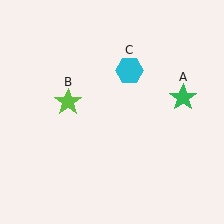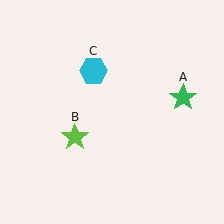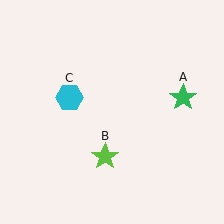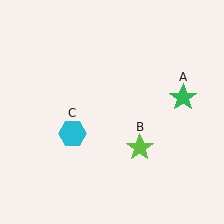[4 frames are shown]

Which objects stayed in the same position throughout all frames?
Green star (object A) remained stationary.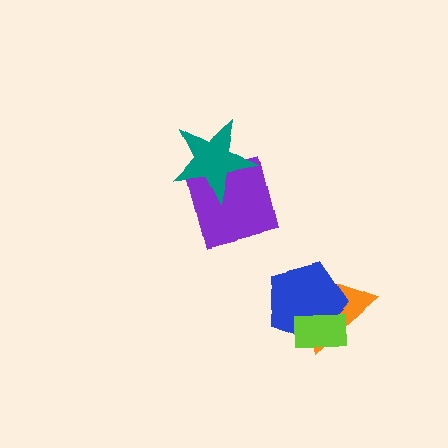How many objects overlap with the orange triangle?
2 objects overlap with the orange triangle.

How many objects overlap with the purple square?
1 object overlaps with the purple square.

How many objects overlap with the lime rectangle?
2 objects overlap with the lime rectangle.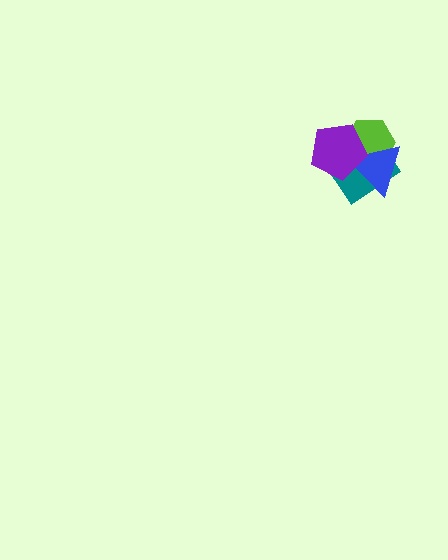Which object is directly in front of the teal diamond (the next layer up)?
The lime hexagon is directly in front of the teal diamond.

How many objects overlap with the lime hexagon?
3 objects overlap with the lime hexagon.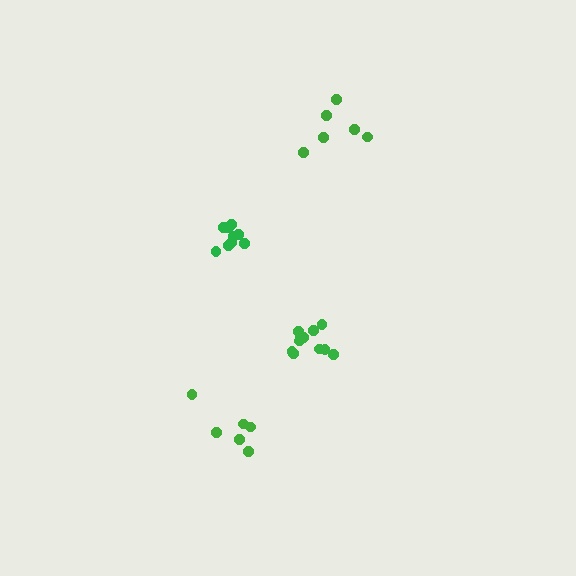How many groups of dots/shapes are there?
There are 4 groups.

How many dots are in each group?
Group 1: 6 dots, Group 2: 6 dots, Group 3: 9 dots, Group 4: 11 dots (32 total).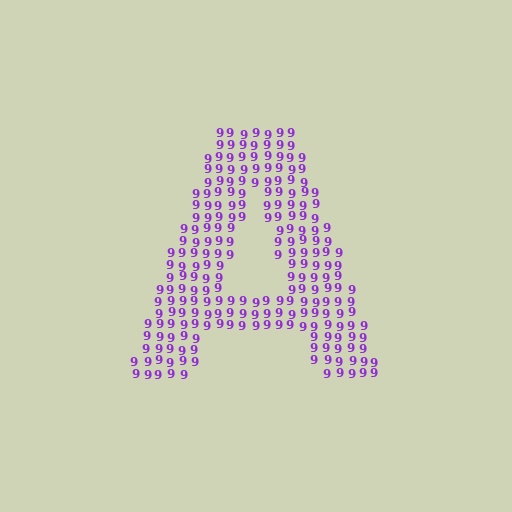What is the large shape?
The large shape is the letter A.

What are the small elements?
The small elements are digit 9's.